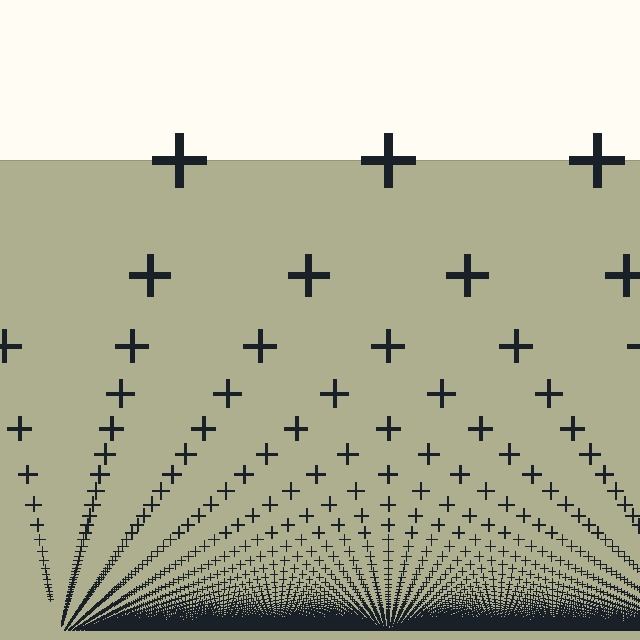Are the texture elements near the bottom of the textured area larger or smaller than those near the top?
Smaller. The gradient is inverted — elements near the bottom are smaller and denser.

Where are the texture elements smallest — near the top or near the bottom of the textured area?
Near the bottom.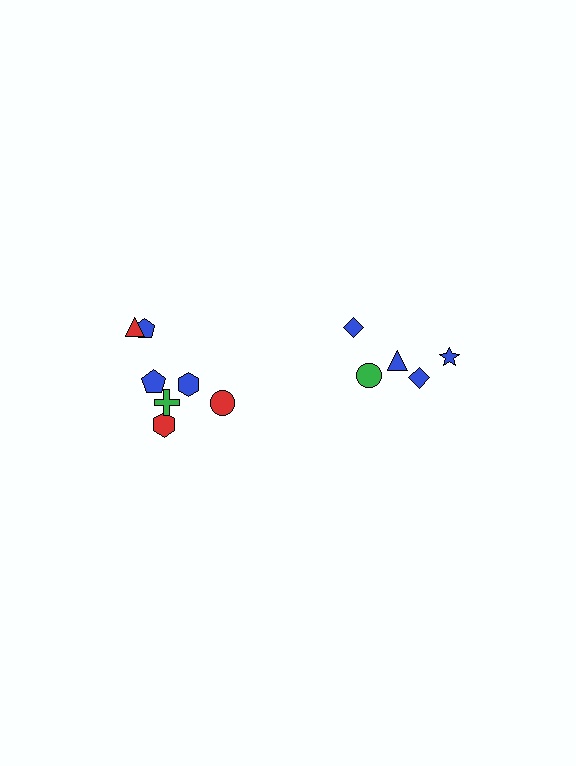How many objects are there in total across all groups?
There are 12 objects.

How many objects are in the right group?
There are 5 objects.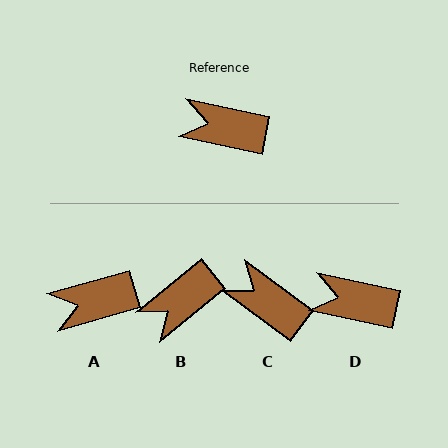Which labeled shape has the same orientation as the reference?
D.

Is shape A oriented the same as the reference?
No, it is off by about 28 degrees.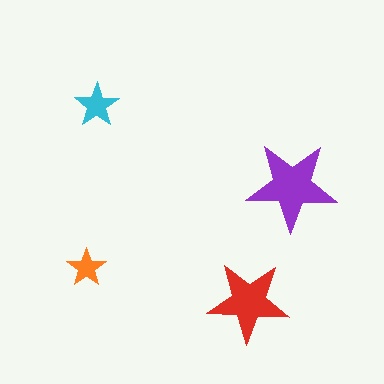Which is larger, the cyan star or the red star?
The red one.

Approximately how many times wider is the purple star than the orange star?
About 2.5 times wider.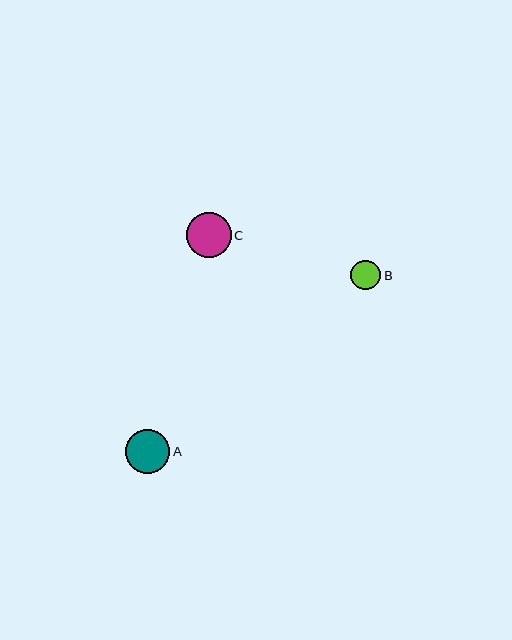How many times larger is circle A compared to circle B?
Circle A is approximately 1.5 times the size of circle B.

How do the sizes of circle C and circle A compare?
Circle C and circle A are approximately the same size.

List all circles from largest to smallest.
From largest to smallest: C, A, B.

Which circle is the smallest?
Circle B is the smallest with a size of approximately 30 pixels.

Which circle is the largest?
Circle C is the largest with a size of approximately 45 pixels.